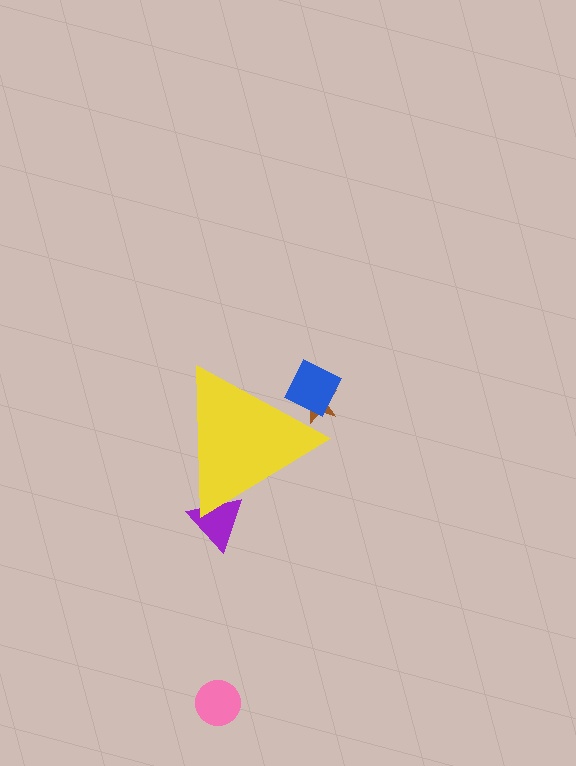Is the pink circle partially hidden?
No, the pink circle is fully visible.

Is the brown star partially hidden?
Yes, the brown star is partially hidden behind the yellow triangle.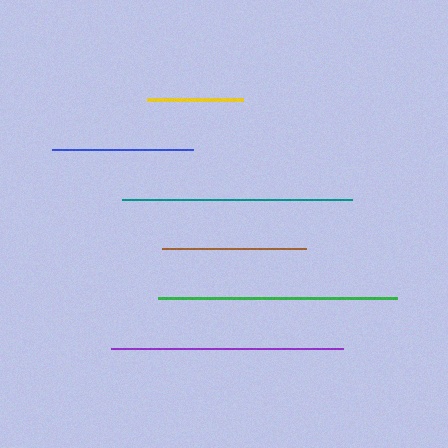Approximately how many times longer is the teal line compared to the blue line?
The teal line is approximately 1.6 times the length of the blue line.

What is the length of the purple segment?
The purple segment is approximately 231 pixels long.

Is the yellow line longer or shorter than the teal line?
The teal line is longer than the yellow line.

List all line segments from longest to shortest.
From longest to shortest: green, purple, teal, brown, blue, yellow.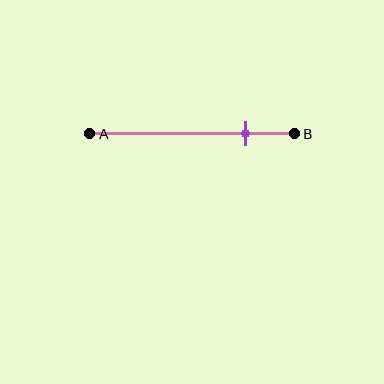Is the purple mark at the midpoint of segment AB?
No, the mark is at about 75% from A, not at the 50% midpoint.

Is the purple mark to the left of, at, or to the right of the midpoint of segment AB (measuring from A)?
The purple mark is to the right of the midpoint of segment AB.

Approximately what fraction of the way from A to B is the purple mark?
The purple mark is approximately 75% of the way from A to B.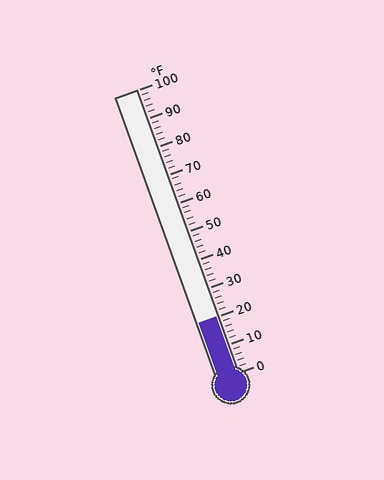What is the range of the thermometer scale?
The thermometer scale ranges from 0°F to 100°F.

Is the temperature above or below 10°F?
The temperature is above 10°F.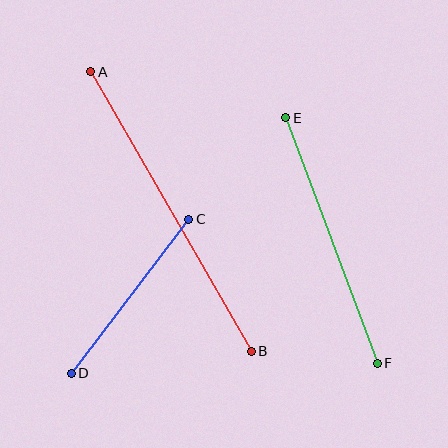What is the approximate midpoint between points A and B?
The midpoint is at approximately (171, 212) pixels.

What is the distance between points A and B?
The distance is approximately 322 pixels.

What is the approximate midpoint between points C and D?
The midpoint is at approximately (130, 296) pixels.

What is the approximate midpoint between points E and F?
The midpoint is at approximately (332, 241) pixels.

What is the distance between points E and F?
The distance is approximately 262 pixels.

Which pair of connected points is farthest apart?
Points A and B are farthest apart.